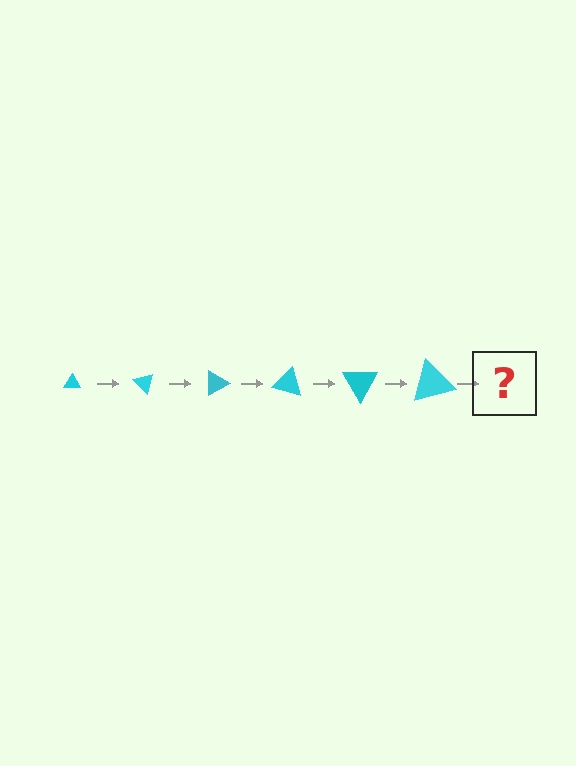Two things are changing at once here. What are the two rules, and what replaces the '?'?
The two rules are that the triangle grows larger each step and it rotates 45 degrees each step. The '?' should be a triangle, larger than the previous one and rotated 270 degrees from the start.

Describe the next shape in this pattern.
It should be a triangle, larger than the previous one and rotated 270 degrees from the start.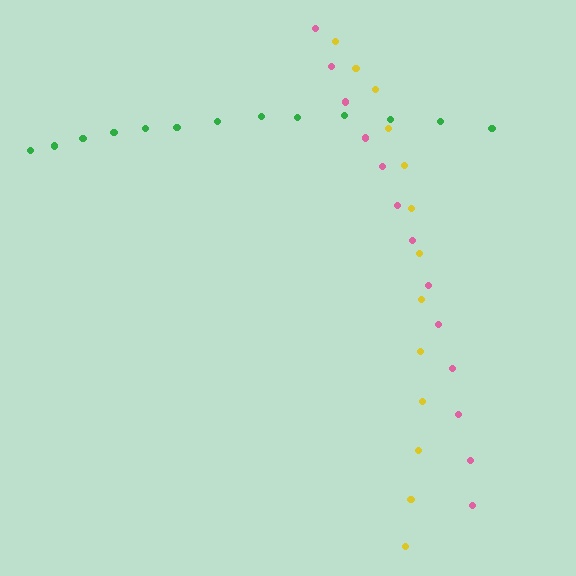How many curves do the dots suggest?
There are 3 distinct paths.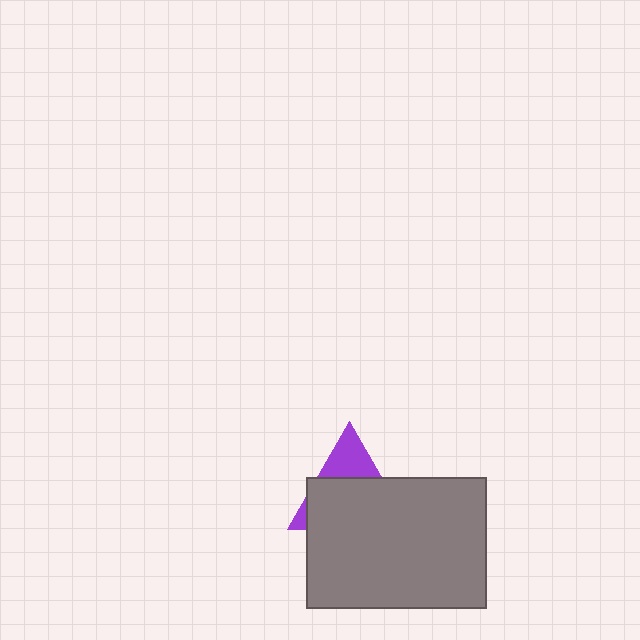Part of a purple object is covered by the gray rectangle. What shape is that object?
It is a triangle.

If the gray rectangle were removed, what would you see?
You would see the complete purple triangle.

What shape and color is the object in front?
The object in front is a gray rectangle.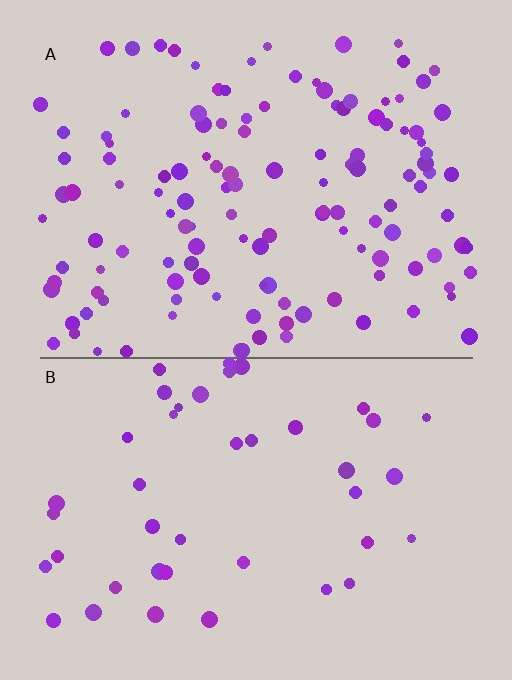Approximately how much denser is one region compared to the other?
Approximately 3.1× — region A over region B.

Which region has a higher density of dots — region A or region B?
A (the top).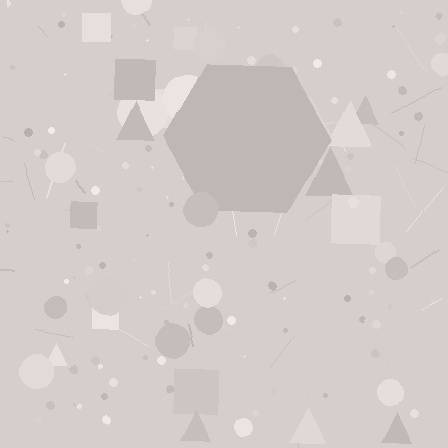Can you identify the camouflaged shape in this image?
The camouflaged shape is a hexagon.